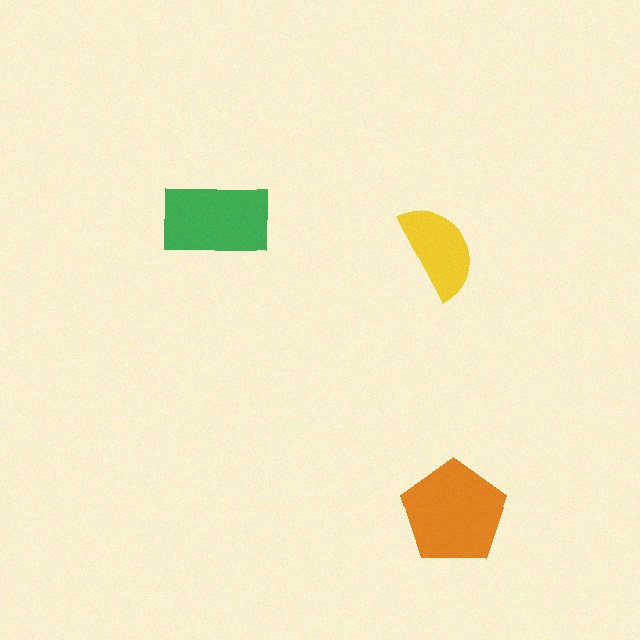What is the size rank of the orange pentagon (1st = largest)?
1st.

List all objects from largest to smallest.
The orange pentagon, the green rectangle, the yellow semicircle.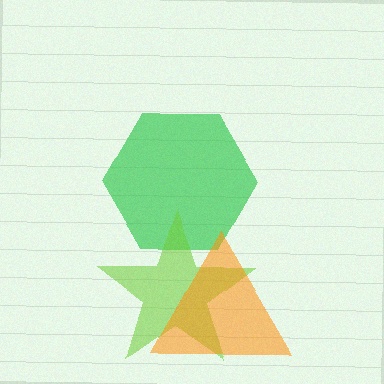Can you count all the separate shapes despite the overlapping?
Yes, there are 3 separate shapes.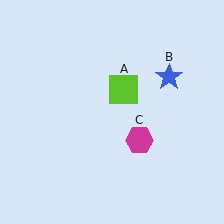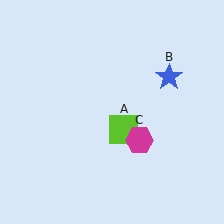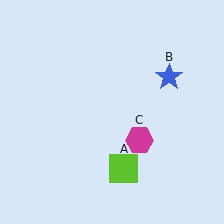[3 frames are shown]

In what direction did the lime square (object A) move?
The lime square (object A) moved down.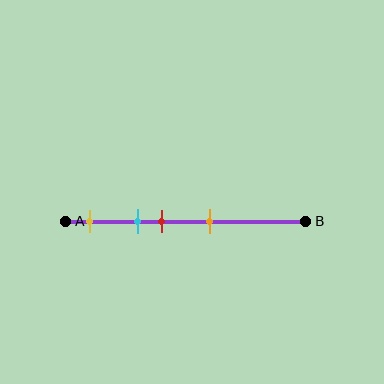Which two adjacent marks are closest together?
The cyan and red marks are the closest adjacent pair.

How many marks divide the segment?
There are 4 marks dividing the segment.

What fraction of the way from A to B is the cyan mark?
The cyan mark is approximately 30% (0.3) of the way from A to B.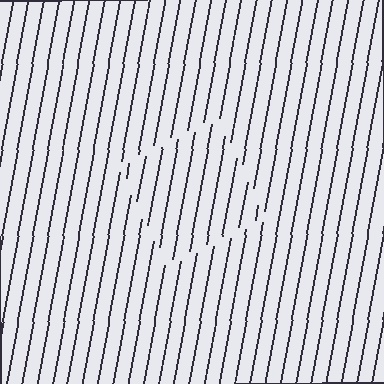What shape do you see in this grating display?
An illusory square. The interior of the shape contains the same grating, shifted by half a period — the contour is defined by the phase discontinuity where line-ends from the inner and outer gratings abut.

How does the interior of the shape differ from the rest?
The interior of the shape contains the same grating, shifted by half a period — the contour is defined by the phase discontinuity where line-ends from the inner and outer gratings abut.